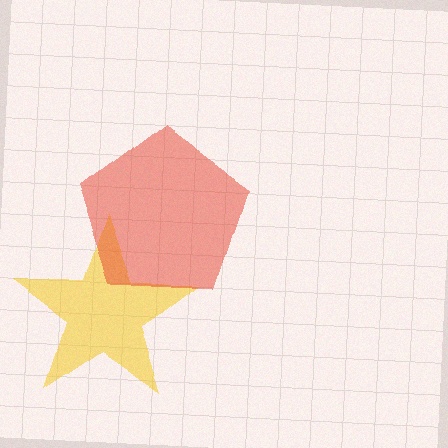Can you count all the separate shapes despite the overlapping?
Yes, there are 2 separate shapes.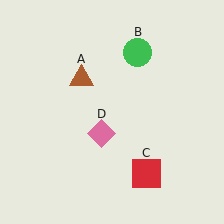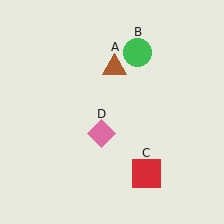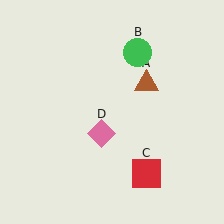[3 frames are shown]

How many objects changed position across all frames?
1 object changed position: brown triangle (object A).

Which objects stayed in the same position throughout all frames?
Green circle (object B) and red square (object C) and pink diamond (object D) remained stationary.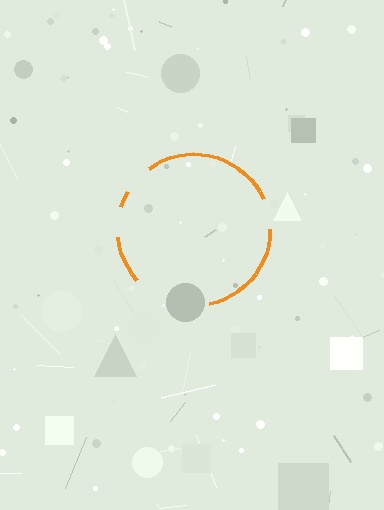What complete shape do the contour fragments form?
The contour fragments form a circle.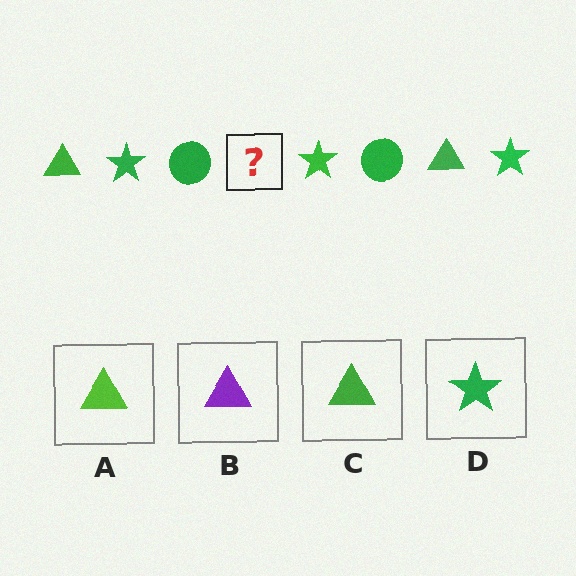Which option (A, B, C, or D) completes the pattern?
C.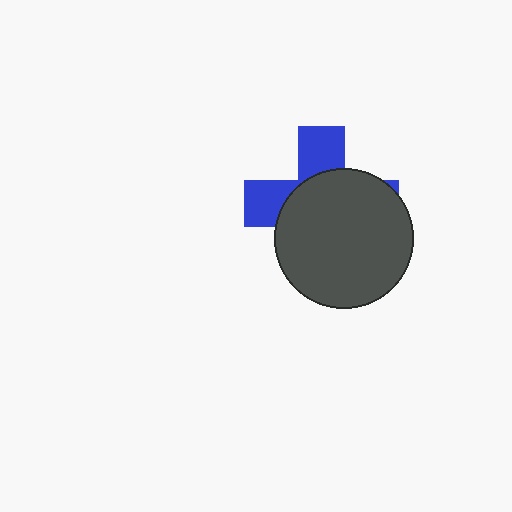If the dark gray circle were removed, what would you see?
You would see the complete blue cross.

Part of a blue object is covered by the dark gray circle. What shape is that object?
It is a cross.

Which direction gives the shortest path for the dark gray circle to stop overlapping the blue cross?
Moving toward the lower-right gives the shortest separation.